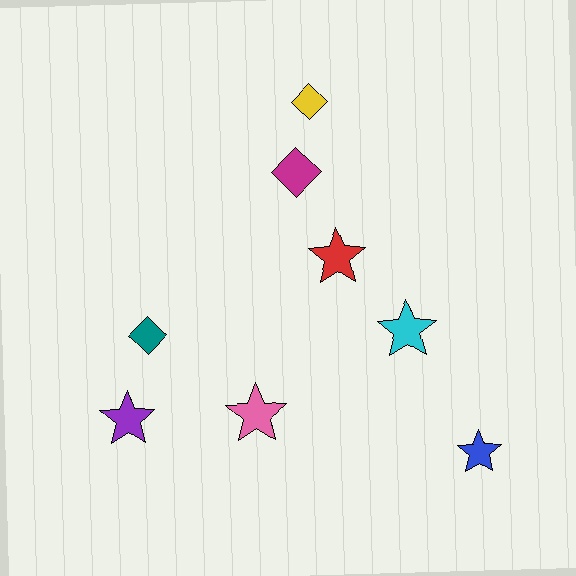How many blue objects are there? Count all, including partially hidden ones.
There is 1 blue object.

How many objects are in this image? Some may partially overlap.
There are 8 objects.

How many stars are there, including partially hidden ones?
There are 5 stars.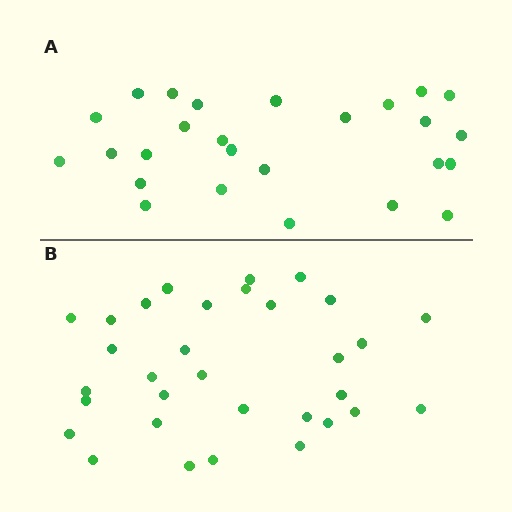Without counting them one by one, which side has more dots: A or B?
Region B (the bottom region) has more dots.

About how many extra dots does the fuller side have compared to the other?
Region B has about 6 more dots than region A.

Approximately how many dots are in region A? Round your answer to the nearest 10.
About 30 dots. (The exact count is 26, which rounds to 30.)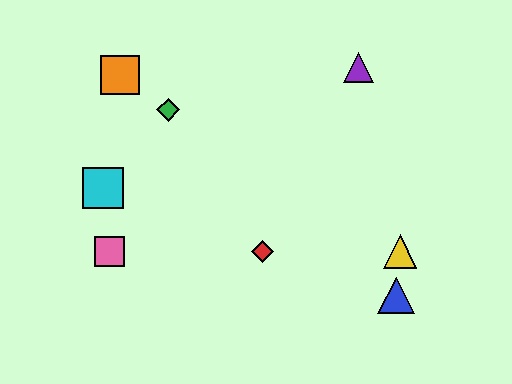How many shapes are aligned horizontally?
3 shapes (the red diamond, the yellow triangle, the pink square) are aligned horizontally.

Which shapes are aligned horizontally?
The red diamond, the yellow triangle, the pink square are aligned horizontally.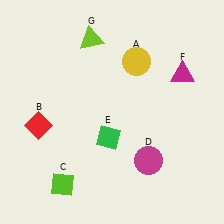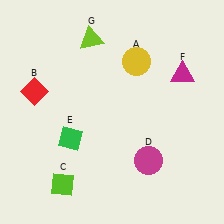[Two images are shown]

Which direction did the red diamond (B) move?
The red diamond (B) moved up.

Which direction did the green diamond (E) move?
The green diamond (E) moved left.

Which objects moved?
The objects that moved are: the red diamond (B), the green diamond (E).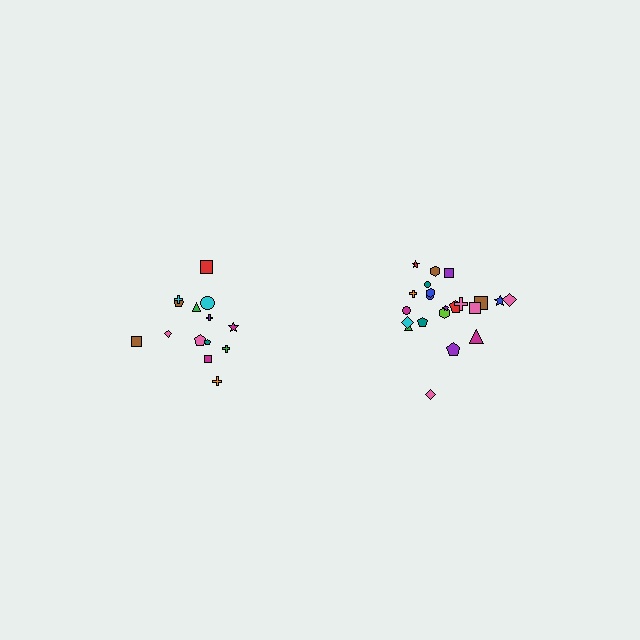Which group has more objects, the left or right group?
The right group.